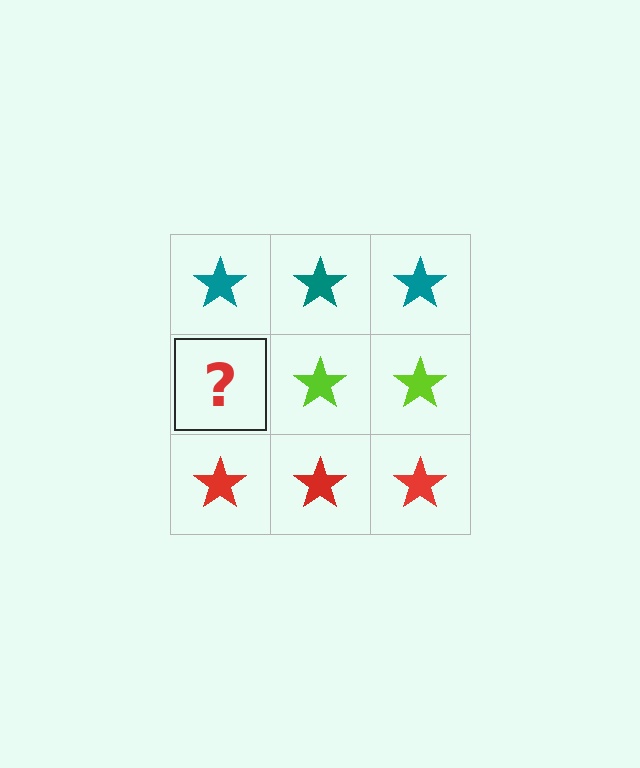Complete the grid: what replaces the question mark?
The question mark should be replaced with a lime star.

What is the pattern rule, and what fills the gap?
The rule is that each row has a consistent color. The gap should be filled with a lime star.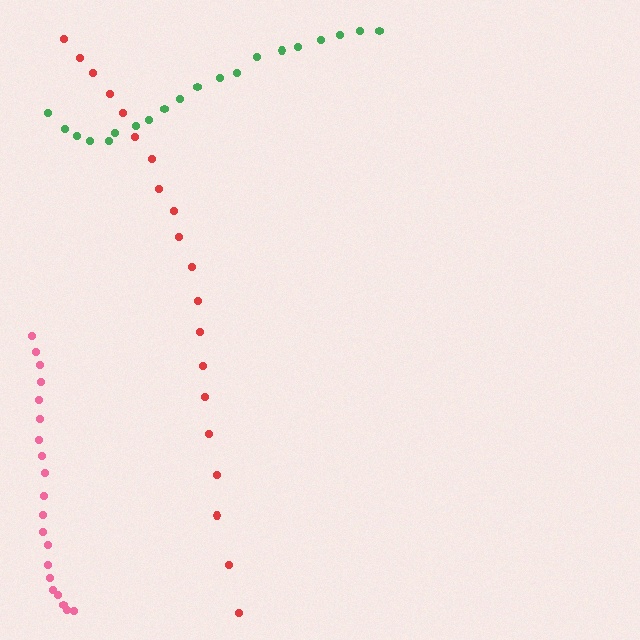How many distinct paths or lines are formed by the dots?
There are 3 distinct paths.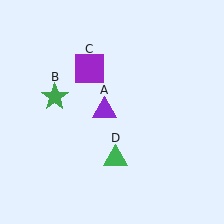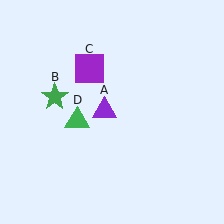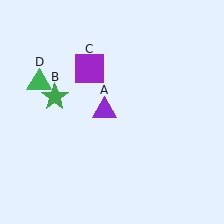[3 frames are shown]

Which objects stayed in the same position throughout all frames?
Purple triangle (object A) and green star (object B) and purple square (object C) remained stationary.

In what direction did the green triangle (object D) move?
The green triangle (object D) moved up and to the left.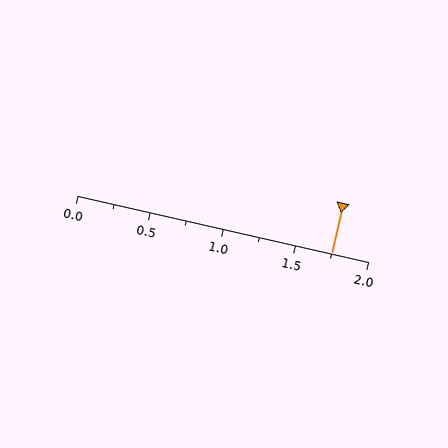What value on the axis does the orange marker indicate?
The marker indicates approximately 1.75.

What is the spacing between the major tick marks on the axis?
The major ticks are spaced 0.5 apart.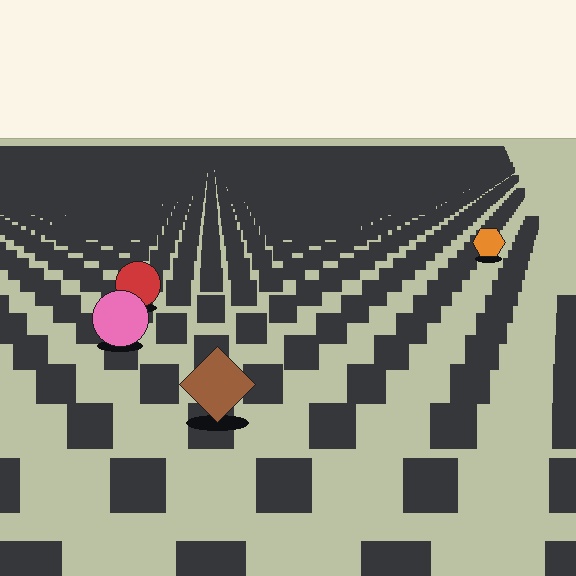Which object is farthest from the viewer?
The orange hexagon is farthest from the viewer. It appears smaller and the ground texture around it is denser.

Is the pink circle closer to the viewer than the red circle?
Yes. The pink circle is closer — you can tell from the texture gradient: the ground texture is coarser near it.